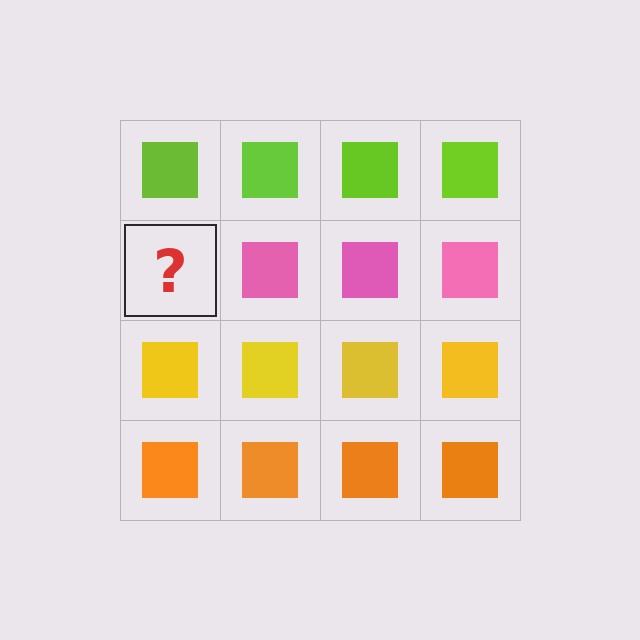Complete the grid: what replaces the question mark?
The question mark should be replaced with a pink square.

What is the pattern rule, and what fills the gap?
The rule is that each row has a consistent color. The gap should be filled with a pink square.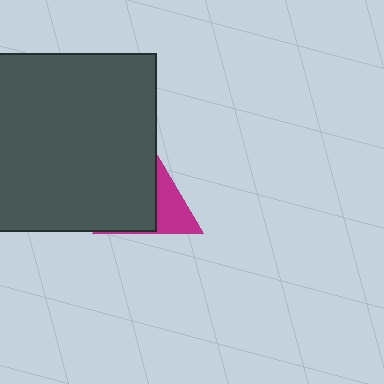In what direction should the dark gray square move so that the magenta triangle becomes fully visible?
The dark gray square should move left. That is the shortest direction to clear the overlap and leave the magenta triangle fully visible.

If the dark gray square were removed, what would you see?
You would see the complete magenta triangle.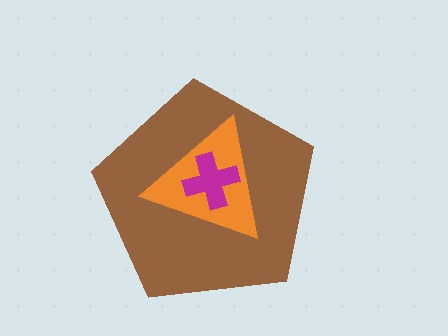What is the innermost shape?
The magenta cross.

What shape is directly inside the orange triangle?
The magenta cross.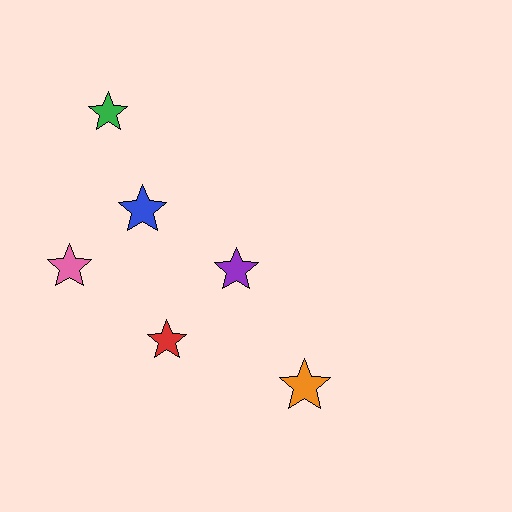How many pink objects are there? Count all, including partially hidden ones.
There is 1 pink object.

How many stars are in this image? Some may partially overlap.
There are 6 stars.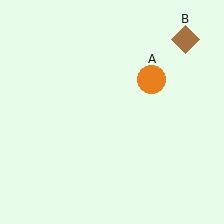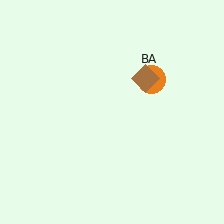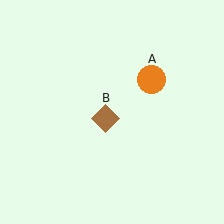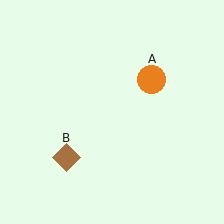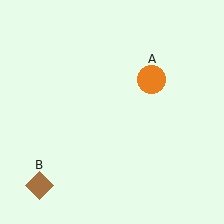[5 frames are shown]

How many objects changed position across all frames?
1 object changed position: brown diamond (object B).